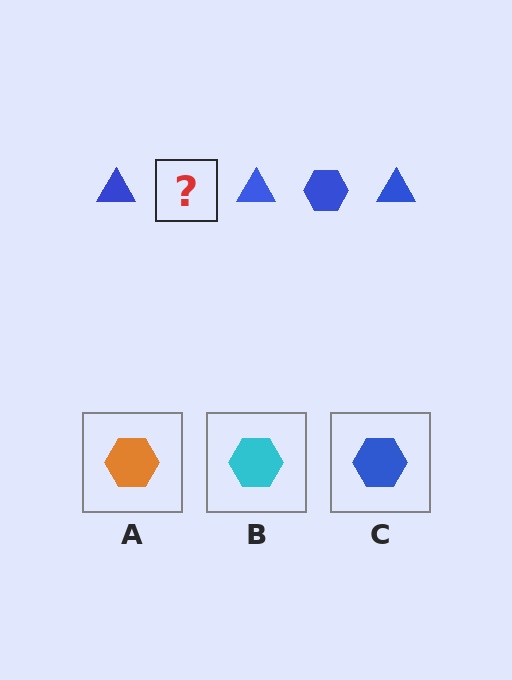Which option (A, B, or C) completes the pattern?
C.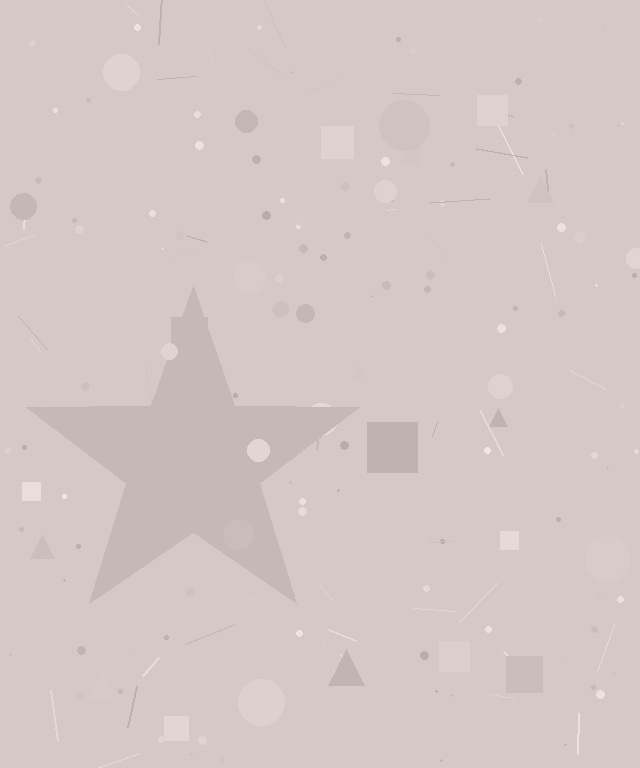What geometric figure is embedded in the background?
A star is embedded in the background.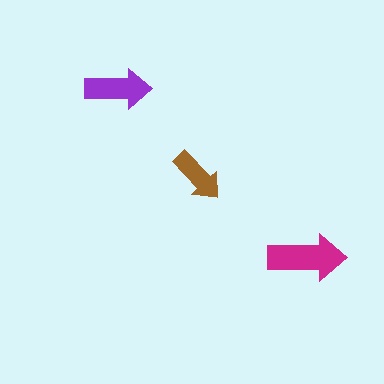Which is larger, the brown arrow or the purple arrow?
The purple one.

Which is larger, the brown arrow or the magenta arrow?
The magenta one.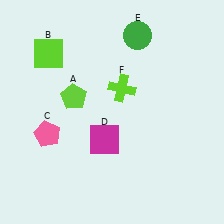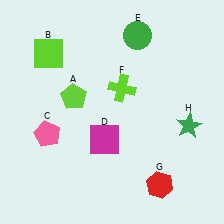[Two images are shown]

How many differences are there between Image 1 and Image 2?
There are 2 differences between the two images.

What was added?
A red hexagon (G), a green star (H) were added in Image 2.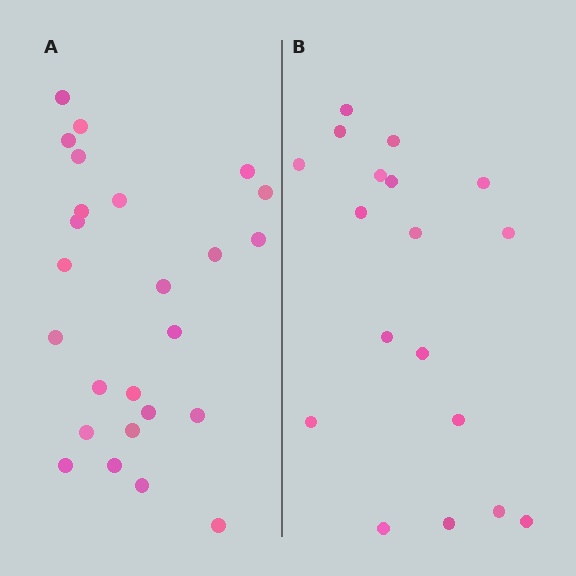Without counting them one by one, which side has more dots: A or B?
Region A (the left region) has more dots.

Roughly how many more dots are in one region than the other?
Region A has roughly 8 or so more dots than region B.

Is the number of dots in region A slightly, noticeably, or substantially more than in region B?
Region A has noticeably more, but not dramatically so. The ratio is roughly 1.4 to 1.